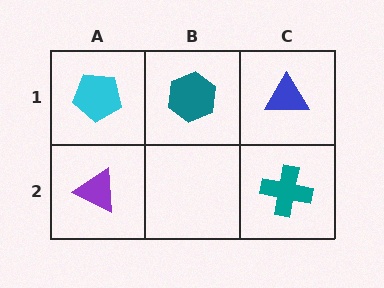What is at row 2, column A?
A purple triangle.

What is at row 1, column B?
A teal hexagon.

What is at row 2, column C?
A teal cross.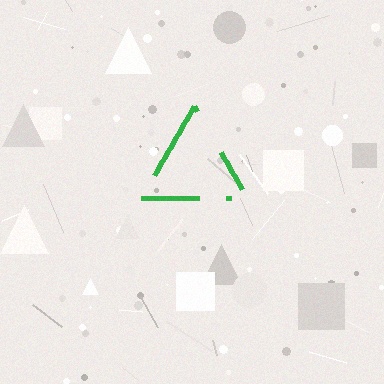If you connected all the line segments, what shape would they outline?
They would outline a triangle.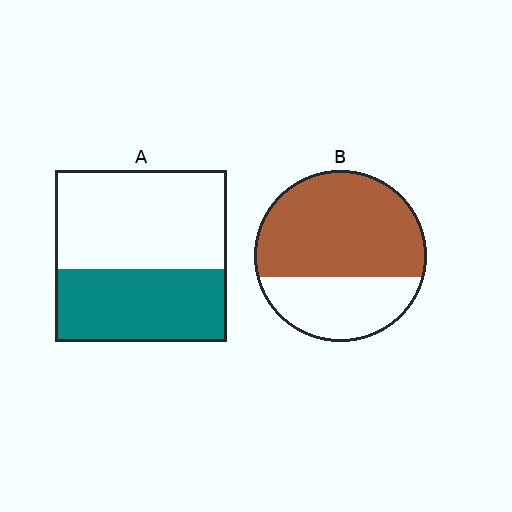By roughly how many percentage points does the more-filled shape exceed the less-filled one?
By roughly 25 percentage points (B over A).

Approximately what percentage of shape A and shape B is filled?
A is approximately 40% and B is approximately 65%.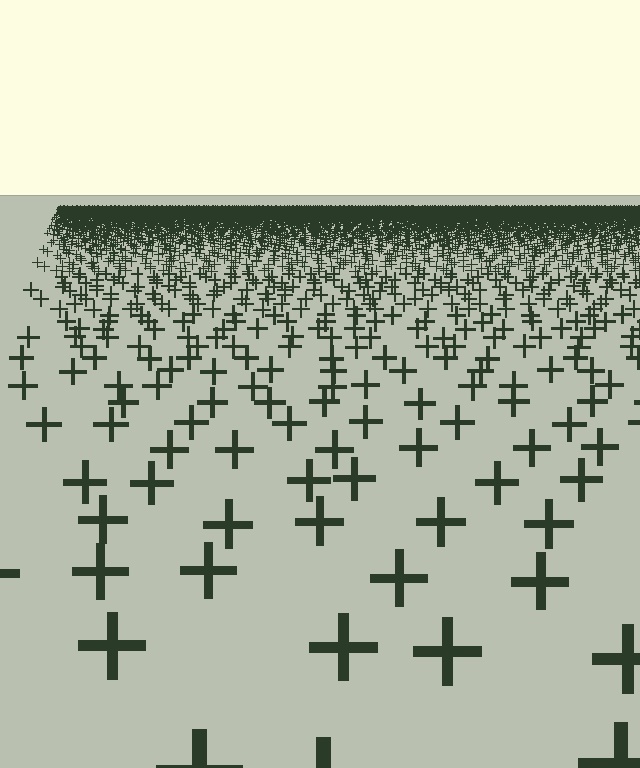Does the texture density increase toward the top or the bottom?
Density increases toward the top.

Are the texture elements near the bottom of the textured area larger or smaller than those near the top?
Larger. Near the bottom, elements are closer to the viewer and appear at a bigger on-screen size.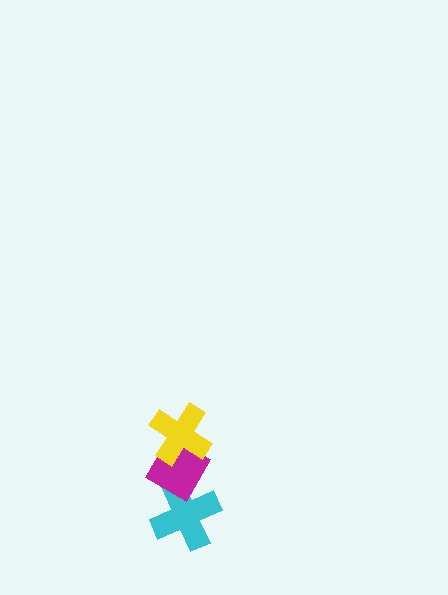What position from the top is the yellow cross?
The yellow cross is 1st from the top.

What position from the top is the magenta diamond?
The magenta diamond is 2nd from the top.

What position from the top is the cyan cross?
The cyan cross is 3rd from the top.